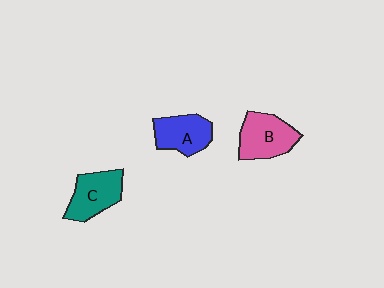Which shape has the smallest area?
Shape A (blue).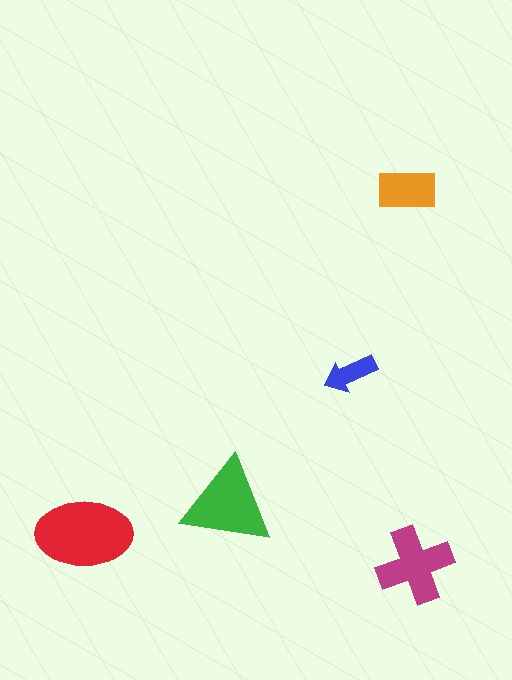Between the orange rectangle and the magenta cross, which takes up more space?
The magenta cross.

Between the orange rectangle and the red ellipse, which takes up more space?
The red ellipse.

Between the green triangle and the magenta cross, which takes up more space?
The green triangle.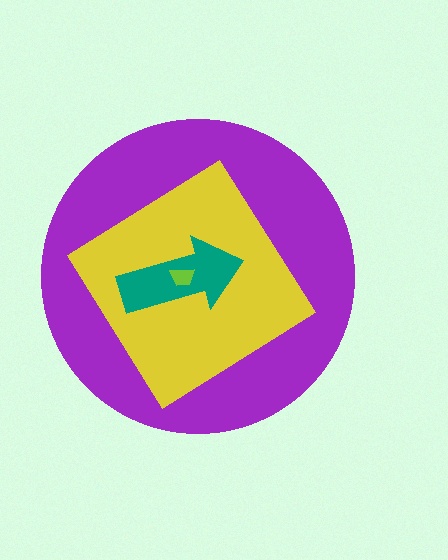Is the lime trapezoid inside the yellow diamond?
Yes.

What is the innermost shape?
The lime trapezoid.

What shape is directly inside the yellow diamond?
The teal arrow.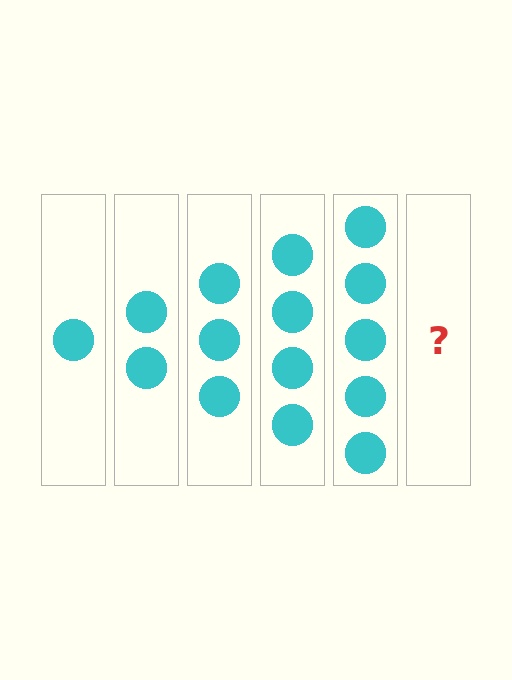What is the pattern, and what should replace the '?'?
The pattern is that each step adds one more circle. The '?' should be 6 circles.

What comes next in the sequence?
The next element should be 6 circles.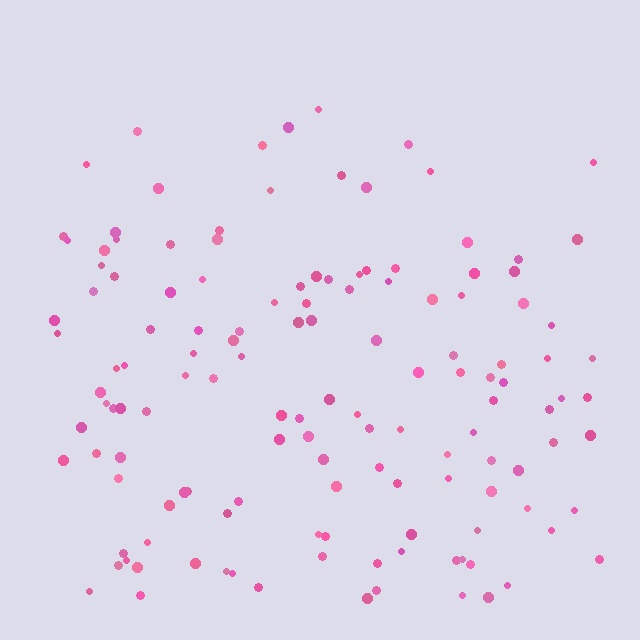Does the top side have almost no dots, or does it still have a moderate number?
Still a moderate number, just noticeably fewer than the bottom.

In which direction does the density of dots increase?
From top to bottom, with the bottom side densest.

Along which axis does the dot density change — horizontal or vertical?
Vertical.